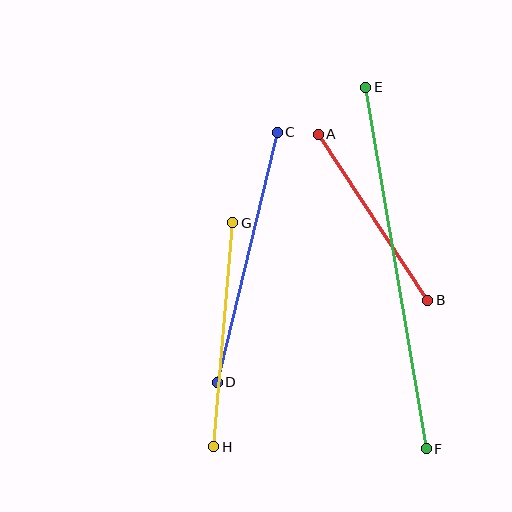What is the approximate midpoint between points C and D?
The midpoint is at approximately (247, 257) pixels.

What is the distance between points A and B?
The distance is approximately 199 pixels.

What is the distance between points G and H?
The distance is approximately 225 pixels.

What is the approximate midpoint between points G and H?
The midpoint is at approximately (223, 335) pixels.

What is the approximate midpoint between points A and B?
The midpoint is at approximately (373, 217) pixels.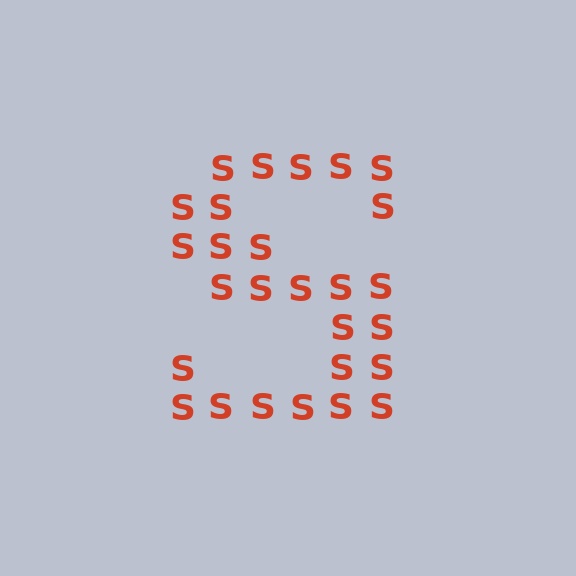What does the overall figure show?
The overall figure shows the letter S.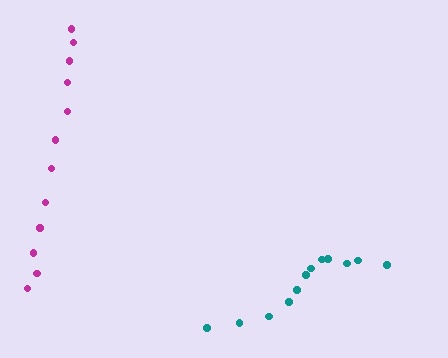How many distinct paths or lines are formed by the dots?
There are 2 distinct paths.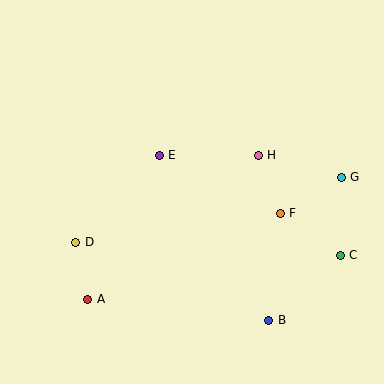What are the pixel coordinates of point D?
Point D is at (76, 242).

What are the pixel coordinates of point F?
Point F is at (280, 213).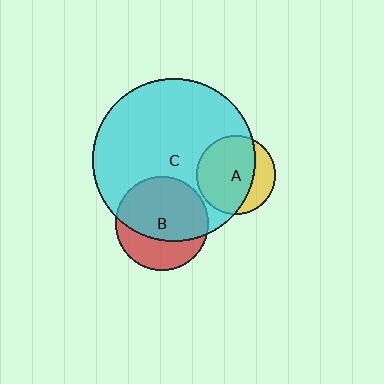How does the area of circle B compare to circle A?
Approximately 1.4 times.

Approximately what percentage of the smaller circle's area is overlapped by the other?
Approximately 75%.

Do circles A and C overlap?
Yes.